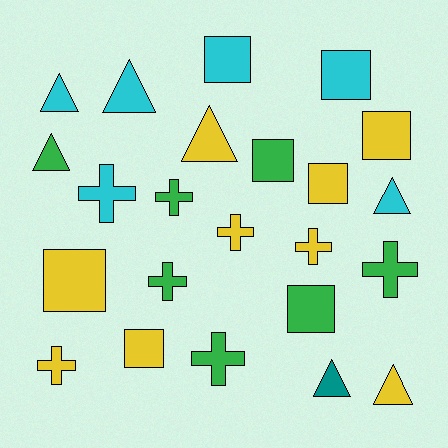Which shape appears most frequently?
Cross, with 8 objects.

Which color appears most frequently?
Yellow, with 9 objects.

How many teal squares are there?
There are no teal squares.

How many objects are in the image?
There are 23 objects.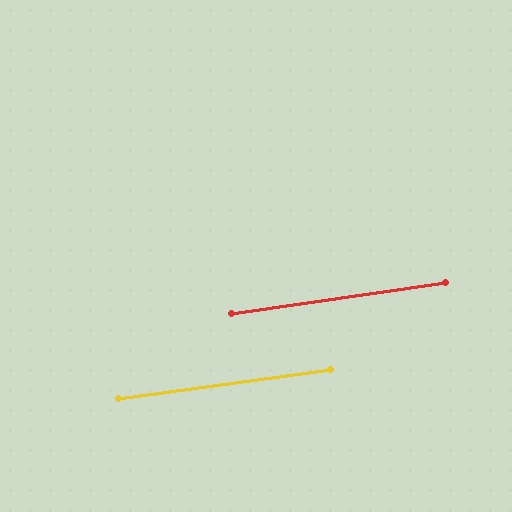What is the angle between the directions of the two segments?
Approximately 0 degrees.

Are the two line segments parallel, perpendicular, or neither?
Parallel — their directions differ by only 0.3°.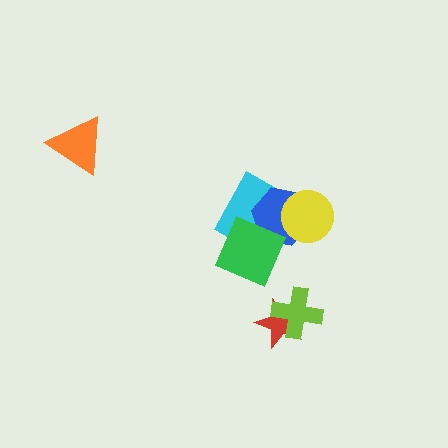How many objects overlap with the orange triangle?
0 objects overlap with the orange triangle.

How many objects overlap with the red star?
1 object overlaps with the red star.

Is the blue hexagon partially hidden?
Yes, it is partially covered by another shape.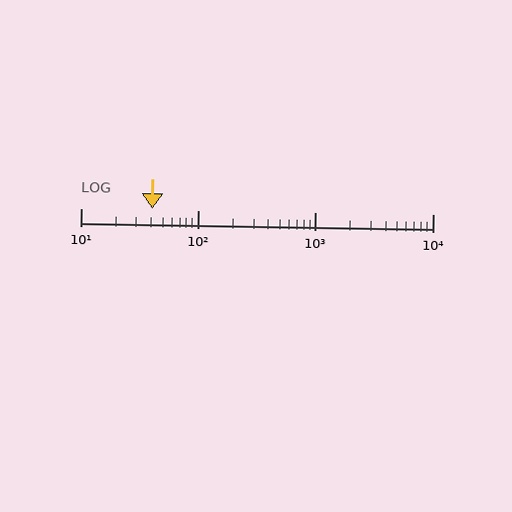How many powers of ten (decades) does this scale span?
The scale spans 3 decades, from 10 to 10000.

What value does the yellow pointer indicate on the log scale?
The pointer indicates approximately 41.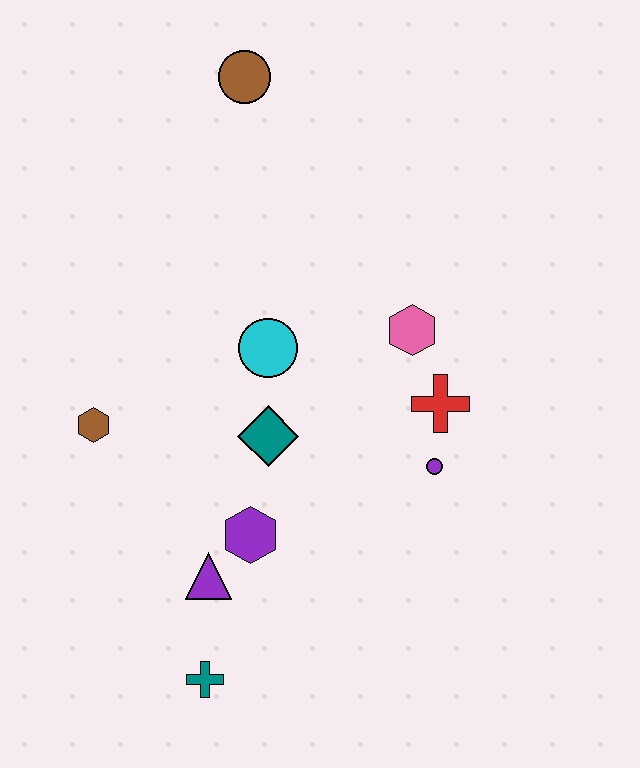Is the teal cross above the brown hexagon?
No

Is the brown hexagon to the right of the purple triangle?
No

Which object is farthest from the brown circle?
The teal cross is farthest from the brown circle.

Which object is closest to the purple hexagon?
The purple triangle is closest to the purple hexagon.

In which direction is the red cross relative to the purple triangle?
The red cross is to the right of the purple triangle.